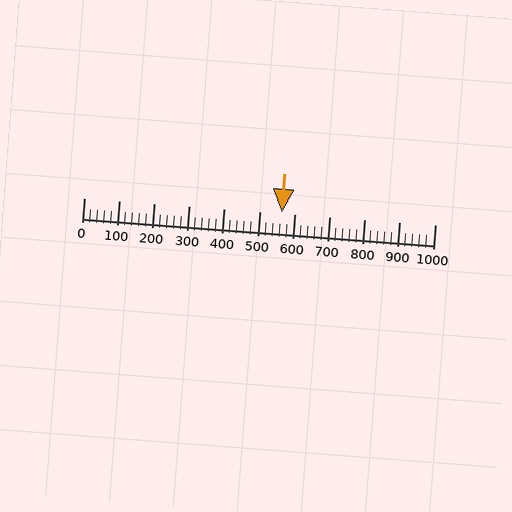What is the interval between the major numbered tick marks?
The major tick marks are spaced 100 units apart.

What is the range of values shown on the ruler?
The ruler shows values from 0 to 1000.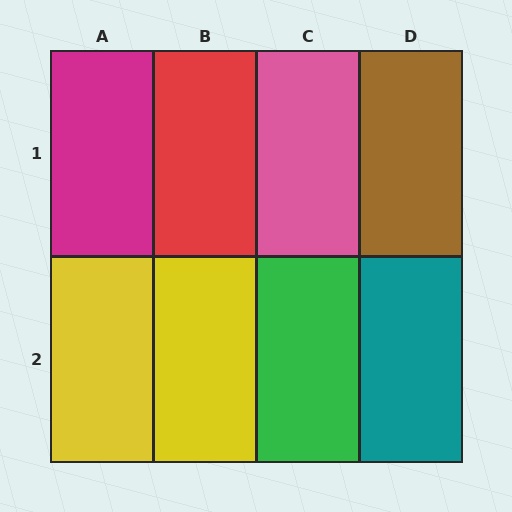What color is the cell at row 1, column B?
Red.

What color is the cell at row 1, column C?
Pink.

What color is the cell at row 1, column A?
Magenta.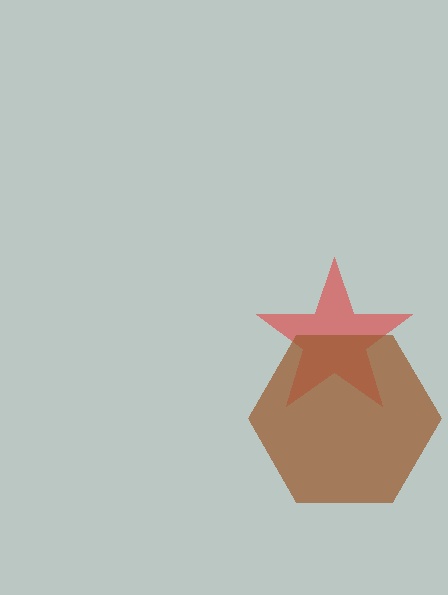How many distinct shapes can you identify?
There are 2 distinct shapes: a red star, a brown hexagon.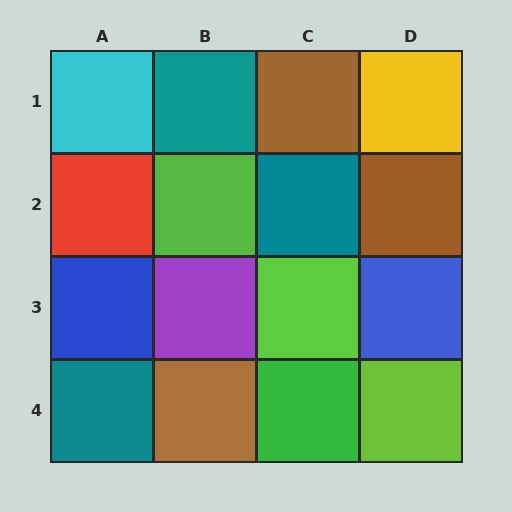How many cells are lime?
3 cells are lime.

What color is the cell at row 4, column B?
Brown.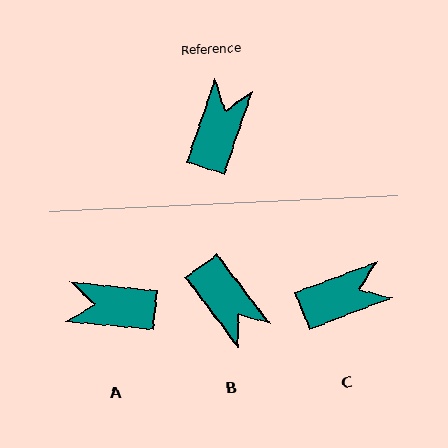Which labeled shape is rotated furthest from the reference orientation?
B, about 124 degrees away.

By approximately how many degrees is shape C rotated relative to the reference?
Approximately 50 degrees clockwise.